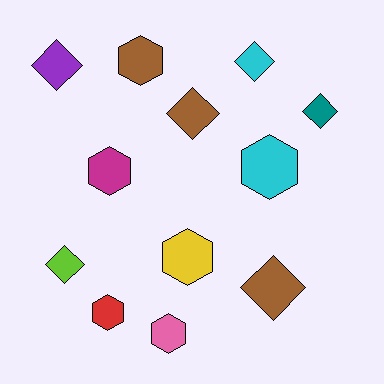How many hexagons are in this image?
There are 6 hexagons.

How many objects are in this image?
There are 12 objects.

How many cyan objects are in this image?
There are 2 cyan objects.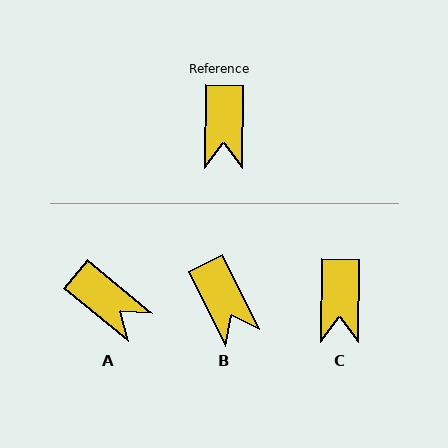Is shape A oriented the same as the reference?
No, it is off by about 51 degrees.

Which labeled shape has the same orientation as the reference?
C.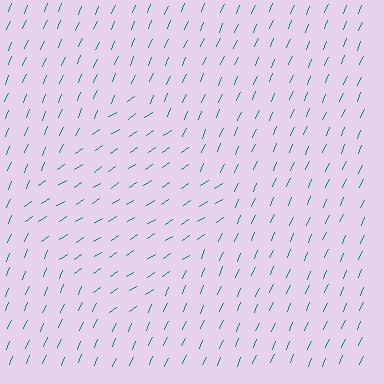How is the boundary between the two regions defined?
The boundary is defined purely by a change in line orientation (approximately 33 degrees difference). All lines are the same color and thickness.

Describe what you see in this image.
The image is filled with small teal line segments. A diamond region in the image has lines oriented differently from the surrounding lines, creating a visible texture boundary.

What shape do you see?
I see a diamond.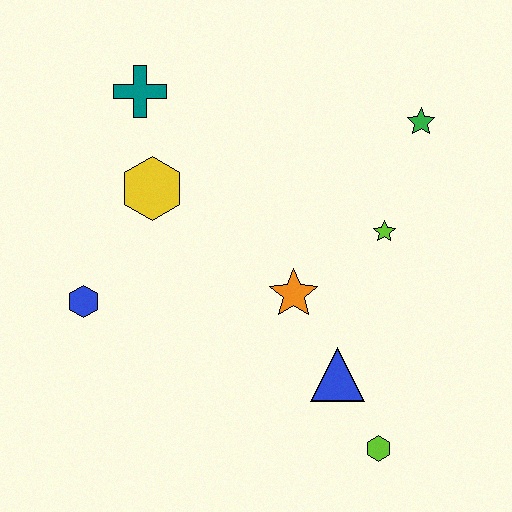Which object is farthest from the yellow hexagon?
The lime hexagon is farthest from the yellow hexagon.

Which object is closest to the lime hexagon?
The blue triangle is closest to the lime hexagon.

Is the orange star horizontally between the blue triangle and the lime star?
No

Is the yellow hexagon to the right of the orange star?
No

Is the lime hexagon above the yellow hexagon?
No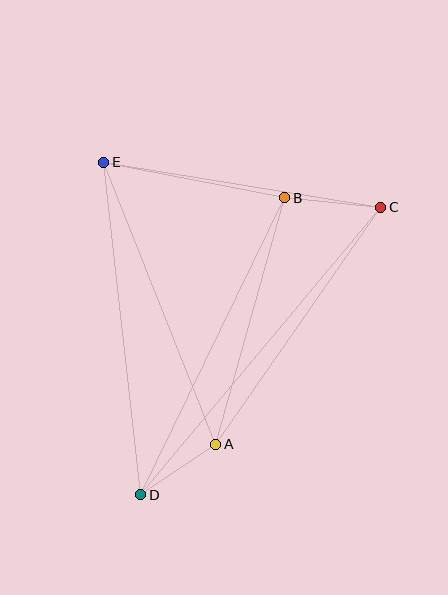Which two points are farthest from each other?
Points C and D are farthest from each other.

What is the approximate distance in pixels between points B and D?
The distance between B and D is approximately 330 pixels.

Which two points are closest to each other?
Points A and D are closest to each other.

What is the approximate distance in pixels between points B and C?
The distance between B and C is approximately 96 pixels.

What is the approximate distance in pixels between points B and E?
The distance between B and E is approximately 184 pixels.